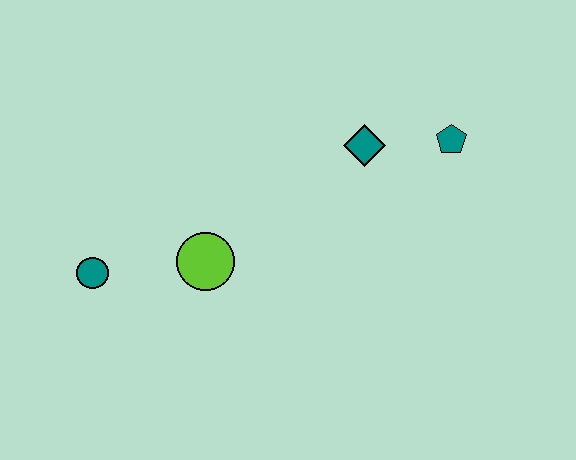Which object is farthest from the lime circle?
The teal pentagon is farthest from the lime circle.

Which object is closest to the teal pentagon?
The teal diamond is closest to the teal pentagon.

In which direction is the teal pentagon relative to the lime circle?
The teal pentagon is to the right of the lime circle.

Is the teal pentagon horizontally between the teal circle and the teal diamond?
No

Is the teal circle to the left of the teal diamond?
Yes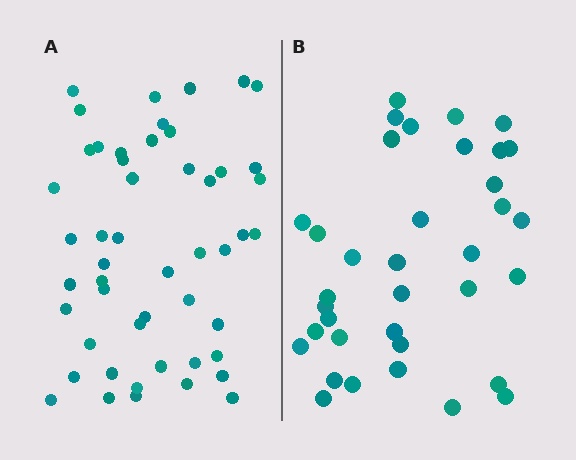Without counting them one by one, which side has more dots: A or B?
Region A (the left region) has more dots.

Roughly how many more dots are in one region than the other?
Region A has approximately 15 more dots than region B.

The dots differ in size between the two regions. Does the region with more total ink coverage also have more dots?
No. Region B has more total ink coverage because its dots are larger, but region A actually contains more individual dots. Total area can be misleading — the number of items is what matters here.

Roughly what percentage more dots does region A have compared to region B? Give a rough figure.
About 40% more.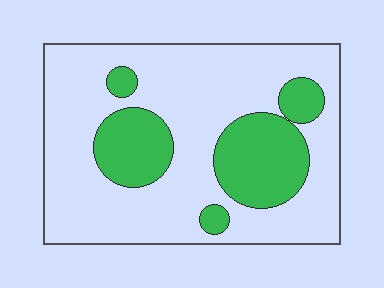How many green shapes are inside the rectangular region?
5.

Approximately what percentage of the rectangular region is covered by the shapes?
Approximately 25%.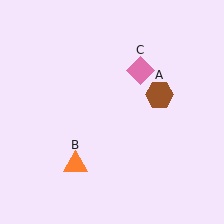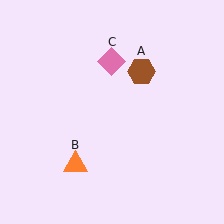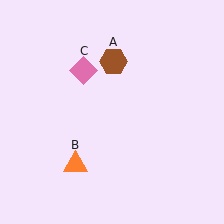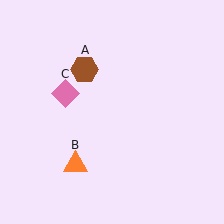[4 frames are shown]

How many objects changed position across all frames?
2 objects changed position: brown hexagon (object A), pink diamond (object C).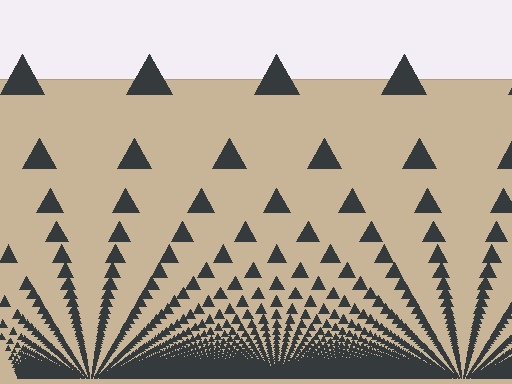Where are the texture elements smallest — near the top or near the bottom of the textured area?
Near the bottom.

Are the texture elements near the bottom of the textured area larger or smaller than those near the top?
Smaller. The gradient is inverted — elements near the bottom are smaller and denser.